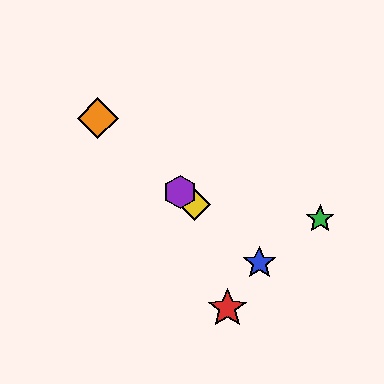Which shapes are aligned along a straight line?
The blue star, the yellow diamond, the purple hexagon, the orange diamond are aligned along a straight line.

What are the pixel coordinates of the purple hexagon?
The purple hexagon is at (180, 192).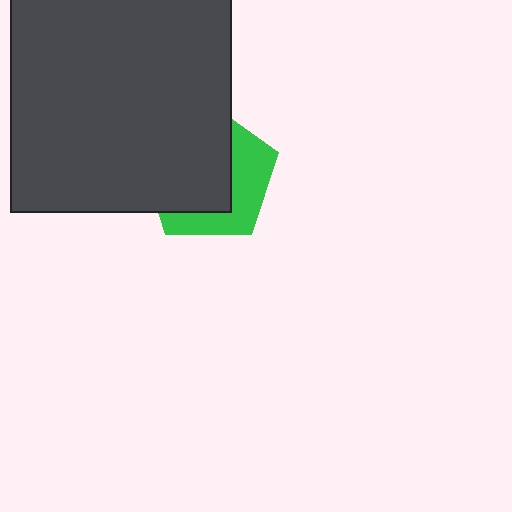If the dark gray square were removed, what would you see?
You would see the complete green pentagon.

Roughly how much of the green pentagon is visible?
A small part of it is visible (roughly 40%).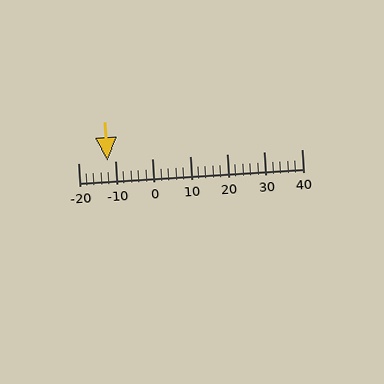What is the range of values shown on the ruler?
The ruler shows values from -20 to 40.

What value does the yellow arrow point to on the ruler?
The yellow arrow points to approximately -12.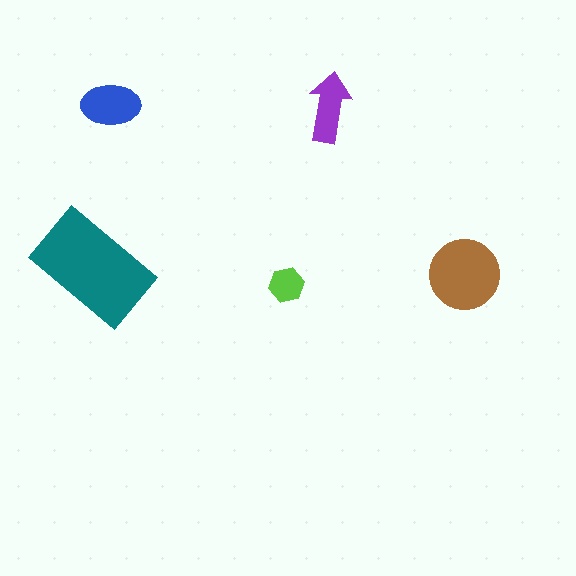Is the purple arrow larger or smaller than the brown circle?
Smaller.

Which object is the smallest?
The lime hexagon.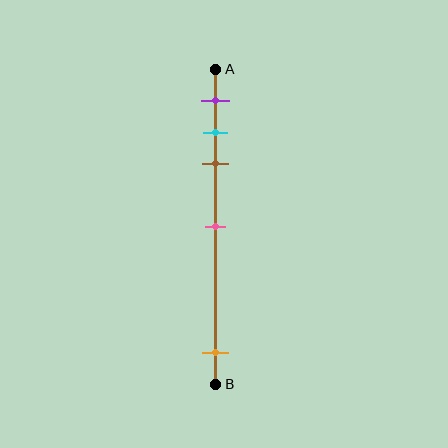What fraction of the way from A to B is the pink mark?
The pink mark is approximately 50% (0.5) of the way from A to B.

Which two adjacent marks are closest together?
The cyan and brown marks are the closest adjacent pair.